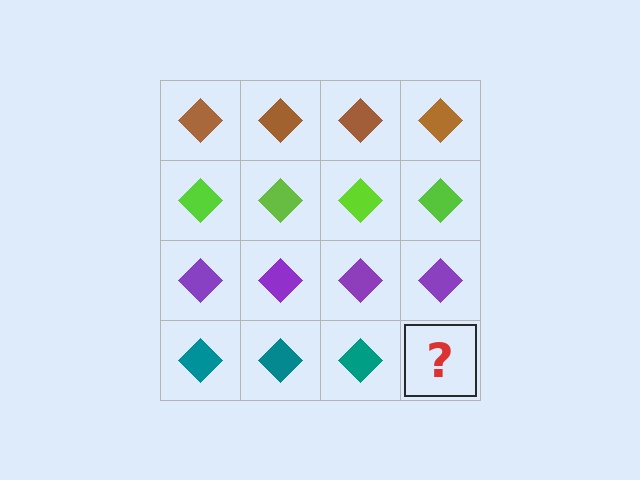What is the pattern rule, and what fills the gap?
The rule is that each row has a consistent color. The gap should be filled with a teal diamond.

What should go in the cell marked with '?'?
The missing cell should contain a teal diamond.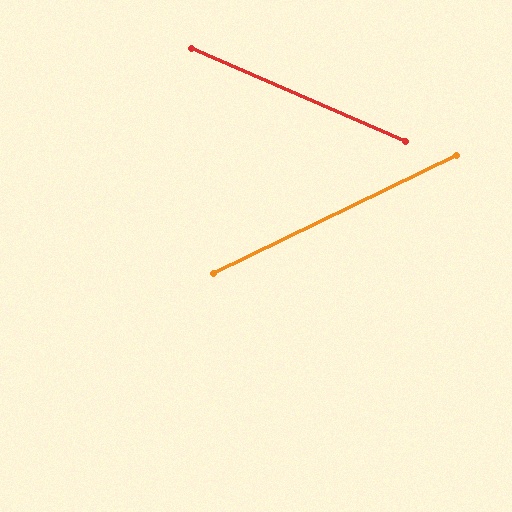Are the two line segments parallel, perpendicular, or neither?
Neither parallel nor perpendicular — they differ by about 50°.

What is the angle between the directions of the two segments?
Approximately 50 degrees.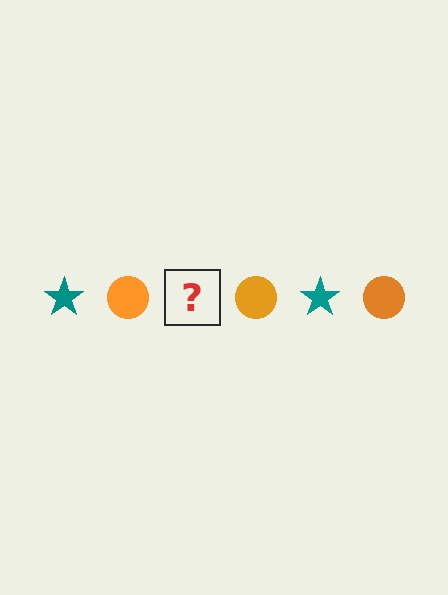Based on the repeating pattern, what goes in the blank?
The blank should be a teal star.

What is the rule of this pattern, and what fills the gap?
The rule is that the pattern alternates between teal star and orange circle. The gap should be filled with a teal star.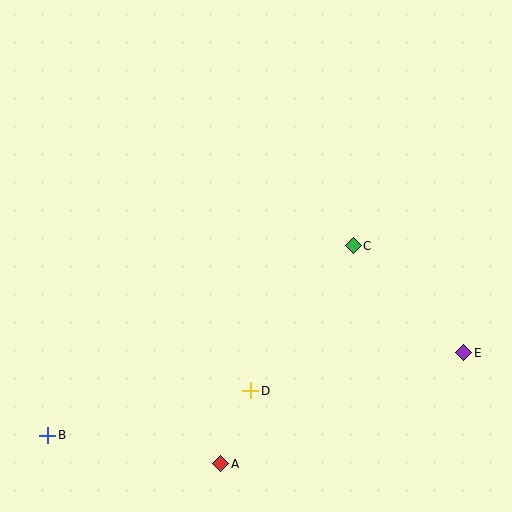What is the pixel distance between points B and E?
The distance between B and E is 424 pixels.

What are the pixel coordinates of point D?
Point D is at (251, 391).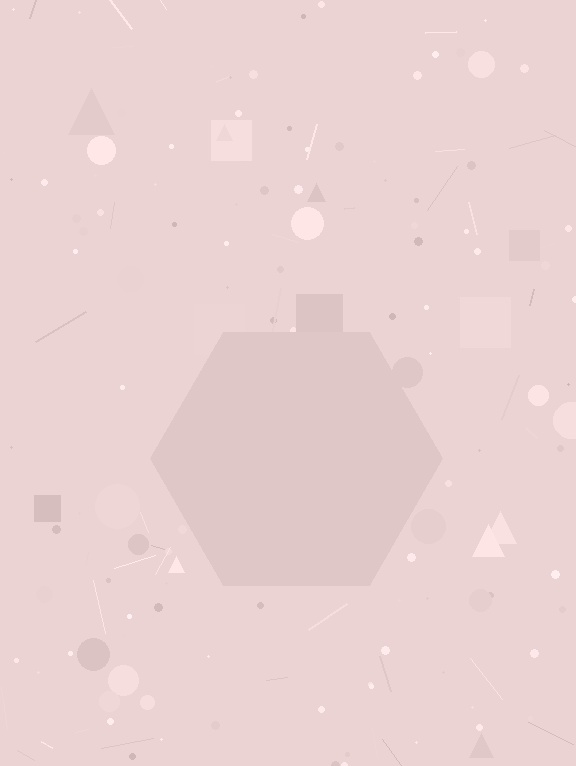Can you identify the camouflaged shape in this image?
The camouflaged shape is a hexagon.